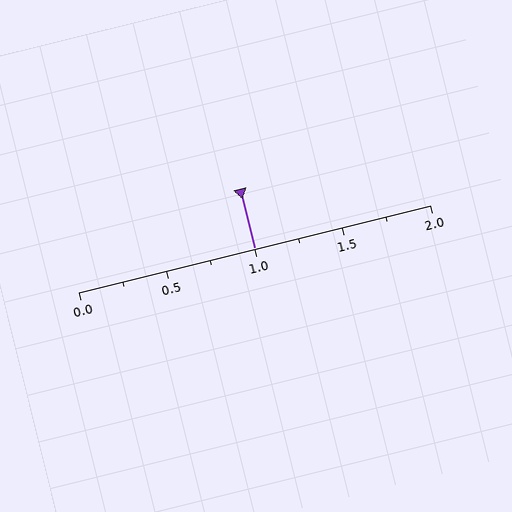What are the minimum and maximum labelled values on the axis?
The axis runs from 0.0 to 2.0.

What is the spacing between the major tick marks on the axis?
The major ticks are spaced 0.5 apart.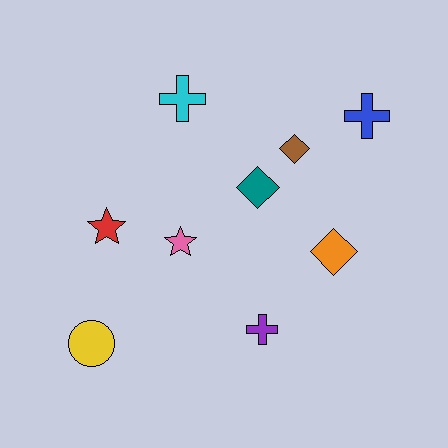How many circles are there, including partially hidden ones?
There is 1 circle.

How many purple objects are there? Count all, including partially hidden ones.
There is 1 purple object.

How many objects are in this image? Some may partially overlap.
There are 9 objects.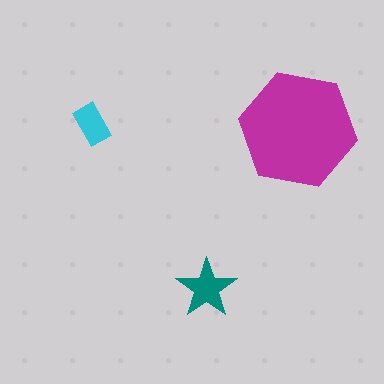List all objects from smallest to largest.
The cyan rectangle, the teal star, the magenta hexagon.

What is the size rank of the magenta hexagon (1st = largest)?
1st.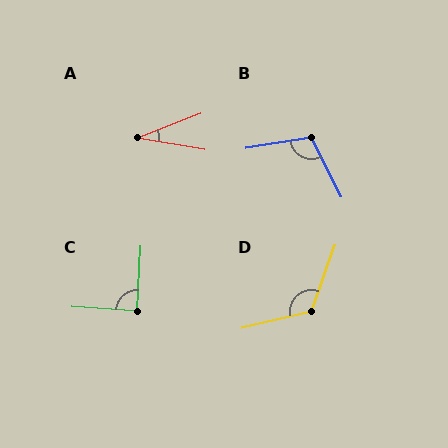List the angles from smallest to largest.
A (31°), C (90°), B (107°), D (123°).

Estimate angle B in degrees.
Approximately 107 degrees.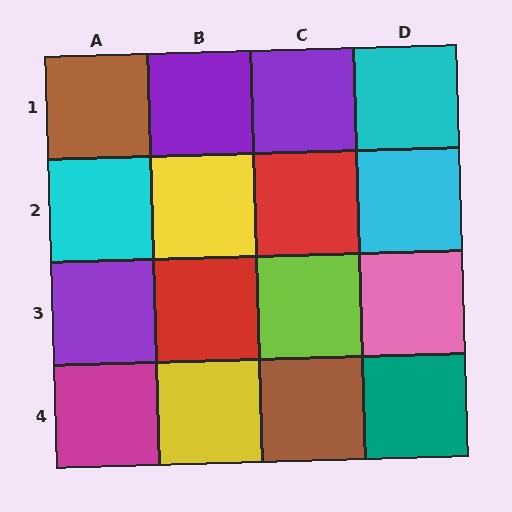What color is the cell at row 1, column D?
Cyan.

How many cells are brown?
2 cells are brown.